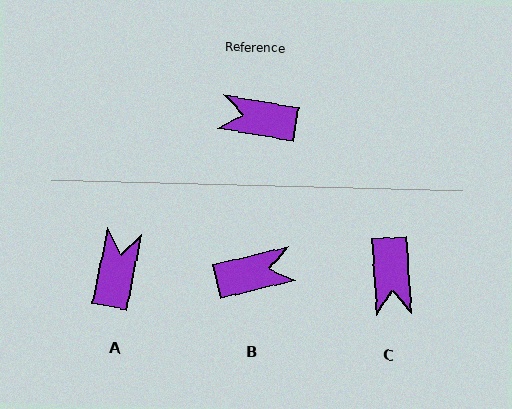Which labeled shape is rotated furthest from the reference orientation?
B, about 158 degrees away.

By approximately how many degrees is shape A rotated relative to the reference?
Approximately 92 degrees clockwise.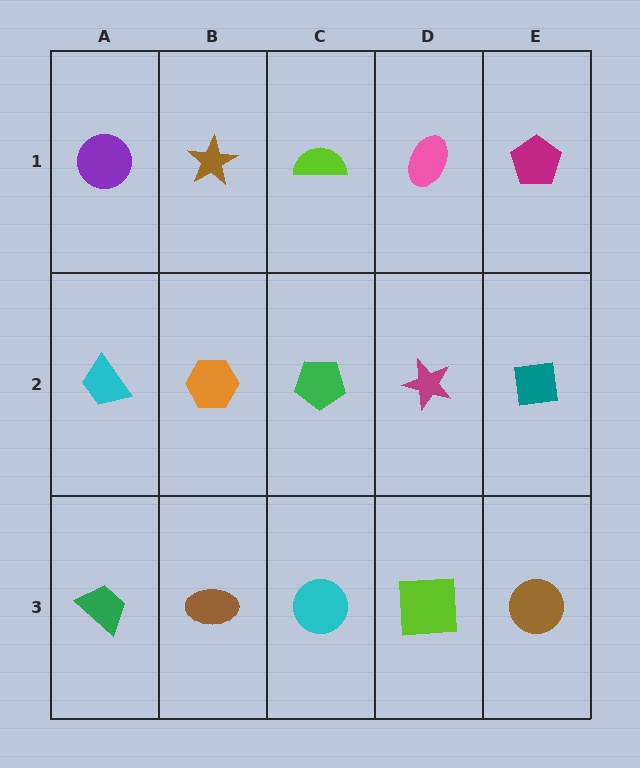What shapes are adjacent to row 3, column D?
A magenta star (row 2, column D), a cyan circle (row 3, column C), a brown circle (row 3, column E).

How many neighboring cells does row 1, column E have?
2.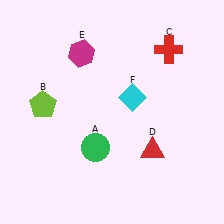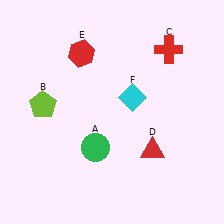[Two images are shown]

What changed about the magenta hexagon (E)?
In Image 1, E is magenta. In Image 2, it changed to red.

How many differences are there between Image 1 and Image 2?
There is 1 difference between the two images.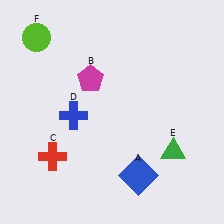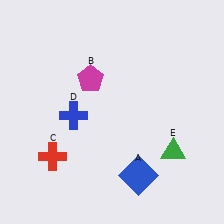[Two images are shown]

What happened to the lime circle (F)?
The lime circle (F) was removed in Image 2. It was in the top-left area of Image 1.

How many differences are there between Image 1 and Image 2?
There is 1 difference between the two images.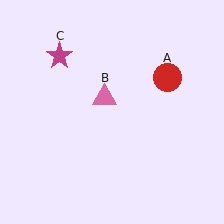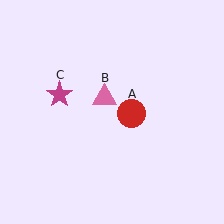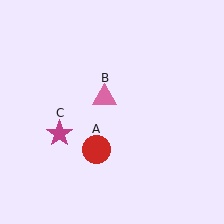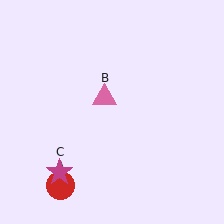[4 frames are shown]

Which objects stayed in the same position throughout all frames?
Pink triangle (object B) remained stationary.